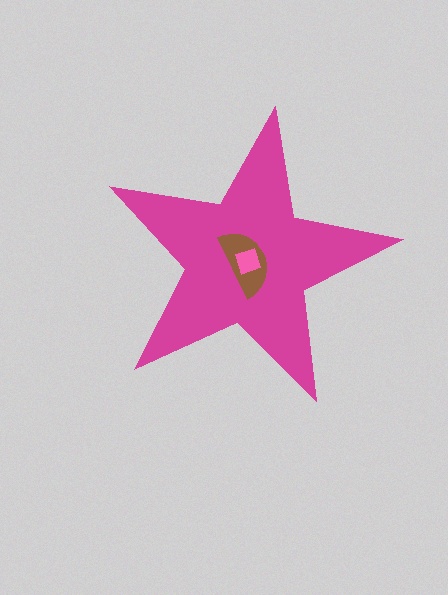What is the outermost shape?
The magenta star.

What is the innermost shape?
The pink diamond.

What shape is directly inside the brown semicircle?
The pink diamond.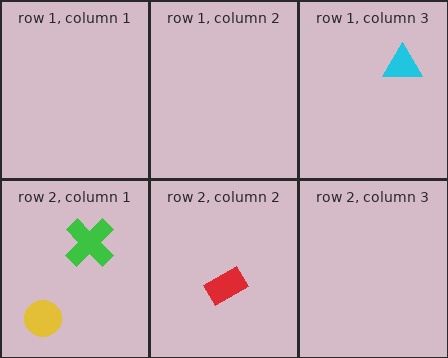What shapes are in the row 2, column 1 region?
The yellow circle, the green cross.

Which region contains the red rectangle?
The row 2, column 2 region.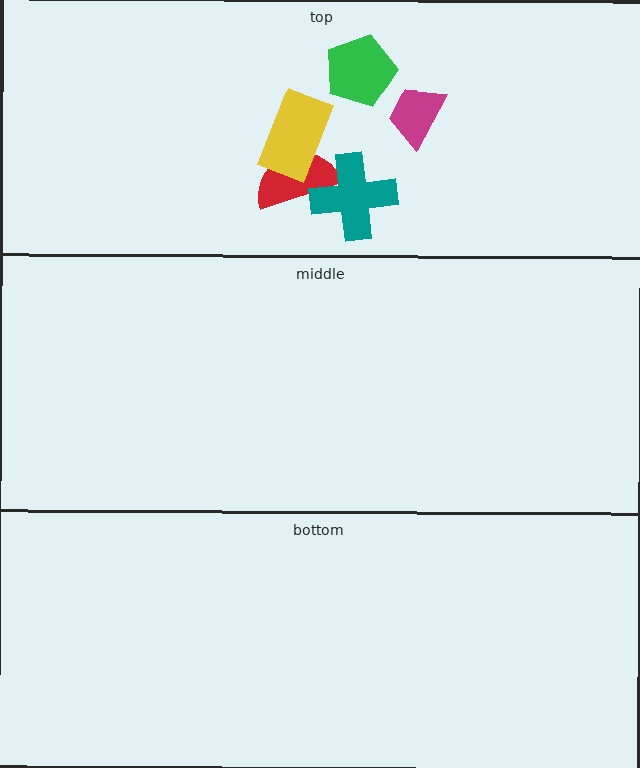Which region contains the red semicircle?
The top region.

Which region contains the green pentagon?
The top region.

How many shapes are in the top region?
5.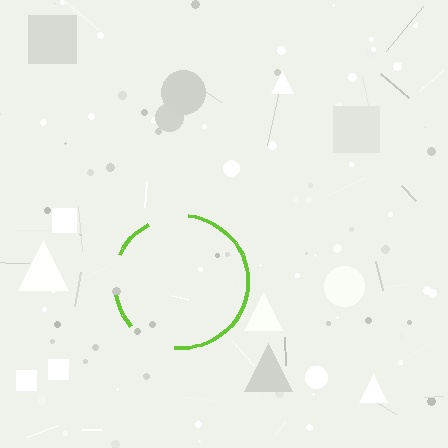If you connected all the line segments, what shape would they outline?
They would outline a circle.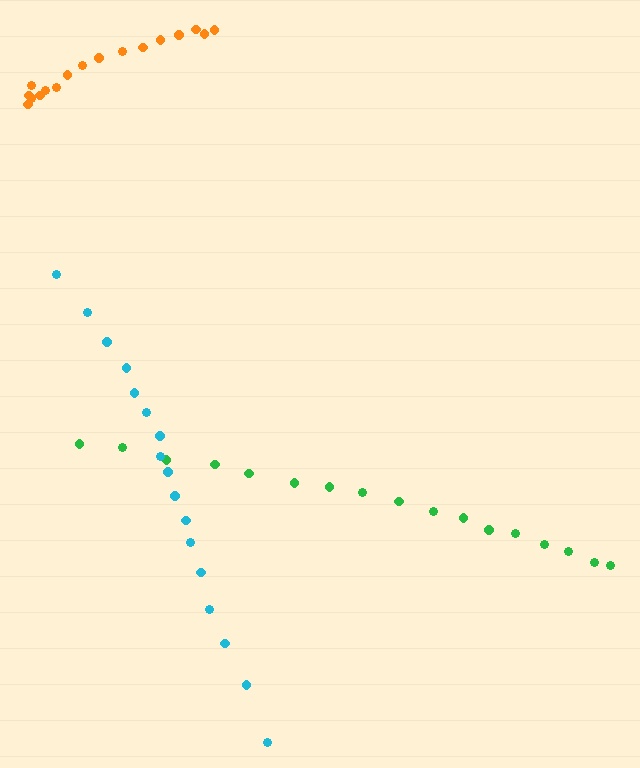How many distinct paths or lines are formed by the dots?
There are 3 distinct paths.